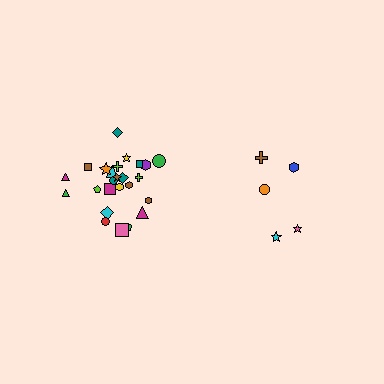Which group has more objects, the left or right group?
The left group.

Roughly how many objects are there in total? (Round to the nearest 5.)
Roughly 30 objects in total.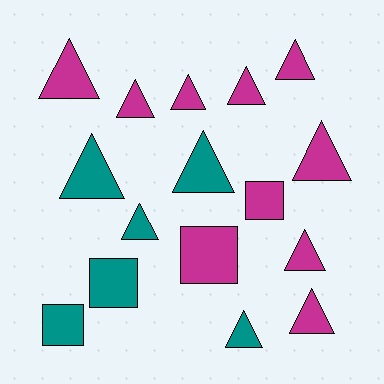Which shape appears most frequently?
Triangle, with 12 objects.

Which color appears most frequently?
Magenta, with 10 objects.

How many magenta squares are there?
There are 2 magenta squares.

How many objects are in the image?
There are 16 objects.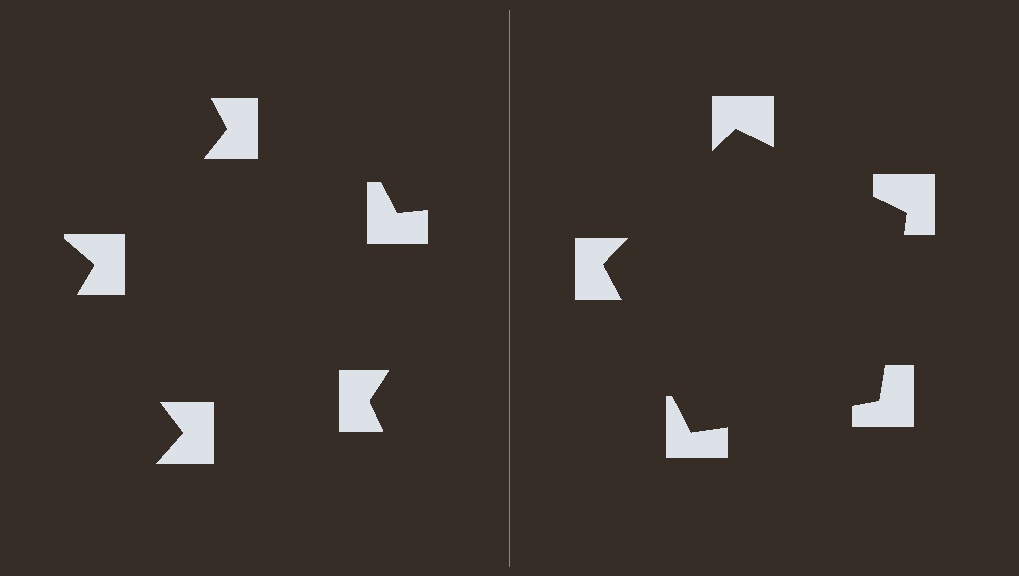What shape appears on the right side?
An illusory pentagon.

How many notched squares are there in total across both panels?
10 — 5 on each side.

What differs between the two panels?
The notched squares are positioned identically on both sides; only the wedge orientations differ. On the right they align to a pentagon; on the left they are misaligned.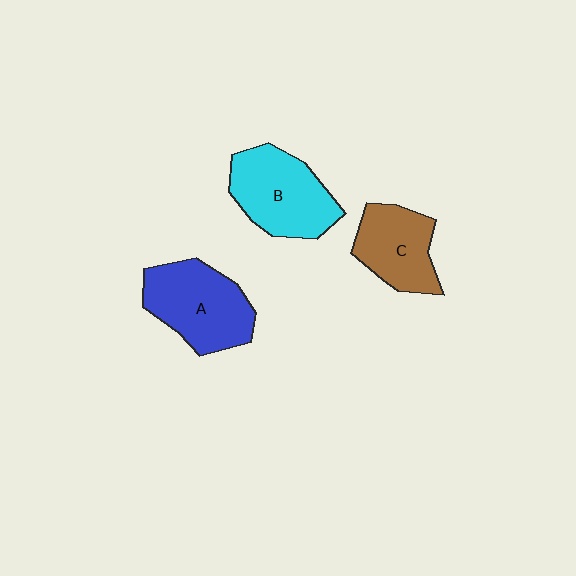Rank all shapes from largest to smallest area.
From largest to smallest: A (blue), B (cyan), C (brown).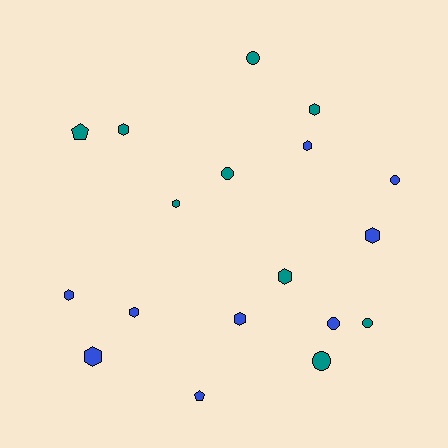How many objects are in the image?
There are 18 objects.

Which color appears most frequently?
Teal, with 9 objects.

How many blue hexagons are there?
There are 6 blue hexagons.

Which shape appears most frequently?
Hexagon, with 10 objects.